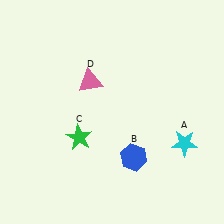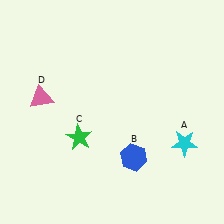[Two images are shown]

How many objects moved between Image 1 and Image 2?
1 object moved between the two images.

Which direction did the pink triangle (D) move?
The pink triangle (D) moved left.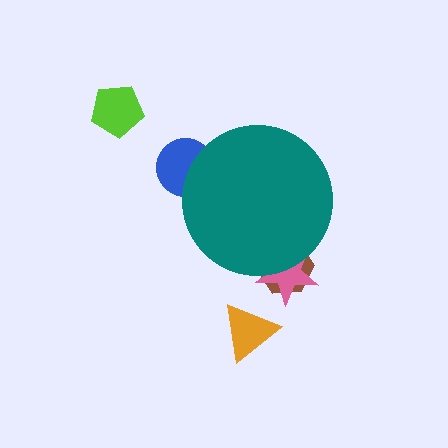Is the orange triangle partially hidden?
No, the orange triangle is fully visible.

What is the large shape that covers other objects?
A teal circle.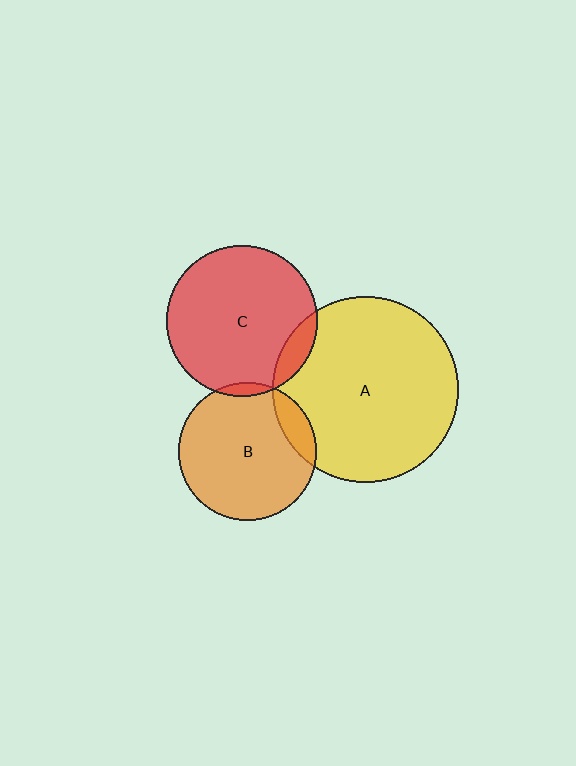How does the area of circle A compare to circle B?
Approximately 1.8 times.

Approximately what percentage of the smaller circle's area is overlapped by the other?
Approximately 10%.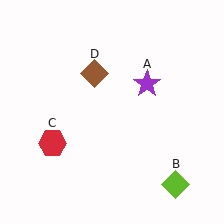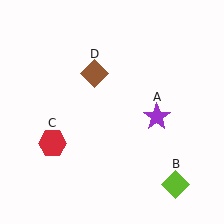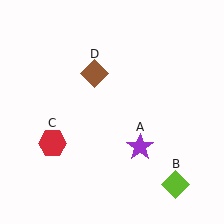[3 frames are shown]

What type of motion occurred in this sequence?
The purple star (object A) rotated clockwise around the center of the scene.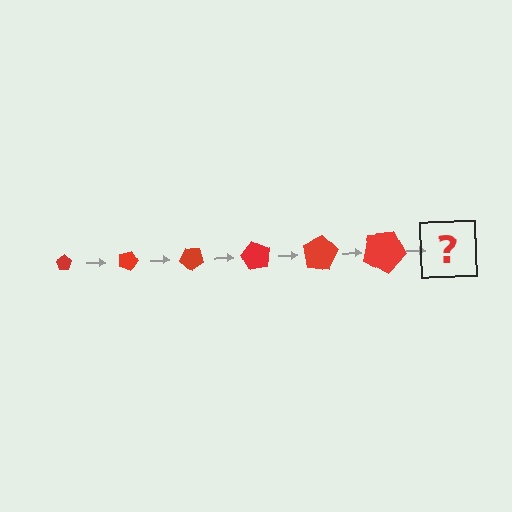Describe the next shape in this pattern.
It should be a pentagon, larger than the previous one and rotated 120 degrees from the start.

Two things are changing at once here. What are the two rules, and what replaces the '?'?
The two rules are that the pentagon grows larger each step and it rotates 20 degrees each step. The '?' should be a pentagon, larger than the previous one and rotated 120 degrees from the start.